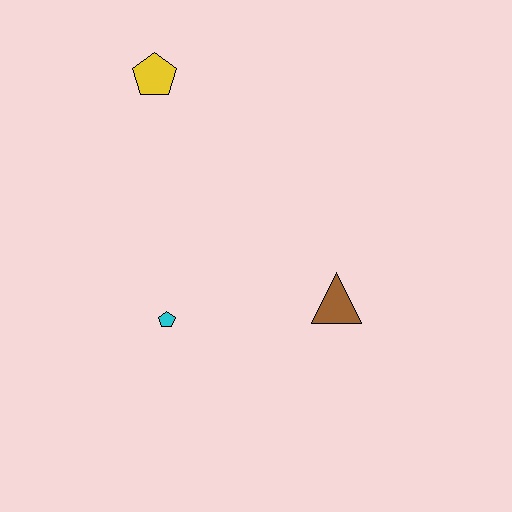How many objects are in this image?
There are 3 objects.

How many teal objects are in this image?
There are no teal objects.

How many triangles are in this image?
There is 1 triangle.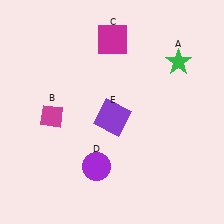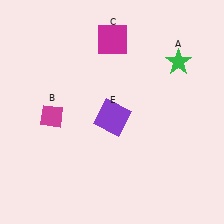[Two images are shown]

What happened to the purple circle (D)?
The purple circle (D) was removed in Image 2. It was in the bottom-left area of Image 1.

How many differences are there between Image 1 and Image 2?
There is 1 difference between the two images.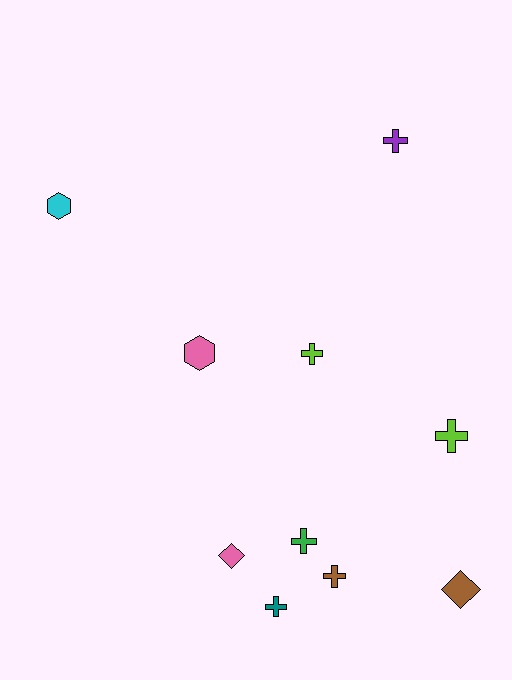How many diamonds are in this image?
There are 2 diamonds.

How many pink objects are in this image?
There are 2 pink objects.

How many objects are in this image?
There are 10 objects.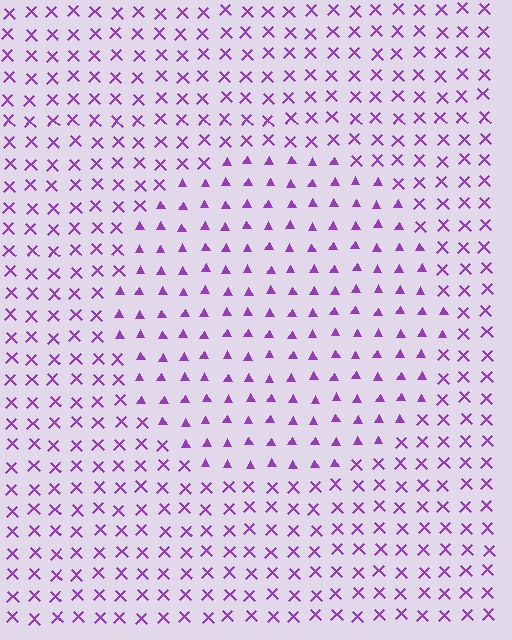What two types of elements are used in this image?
The image uses triangles inside the circle region and X marks outside it.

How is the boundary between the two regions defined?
The boundary is defined by a change in element shape: triangles inside vs. X marks outside. All elements share the same color and spacing.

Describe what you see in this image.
The image is filled with small purple elements arranged in a uniform grid. A circle-shaped region contains triangles, while the surrounding area contains X marks. The boundary is defined purely by the change in element shape.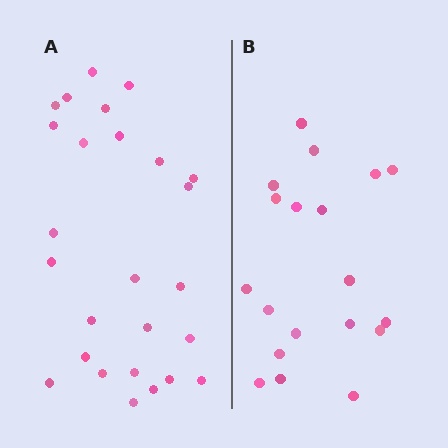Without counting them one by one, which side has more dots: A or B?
Region A (the left region) has more dots.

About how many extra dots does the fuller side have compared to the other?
Region A has roughly 8 or so more dots than region B.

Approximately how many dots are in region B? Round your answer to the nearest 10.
About 20 dots. (The exact count is 19, which rounds to 20.)